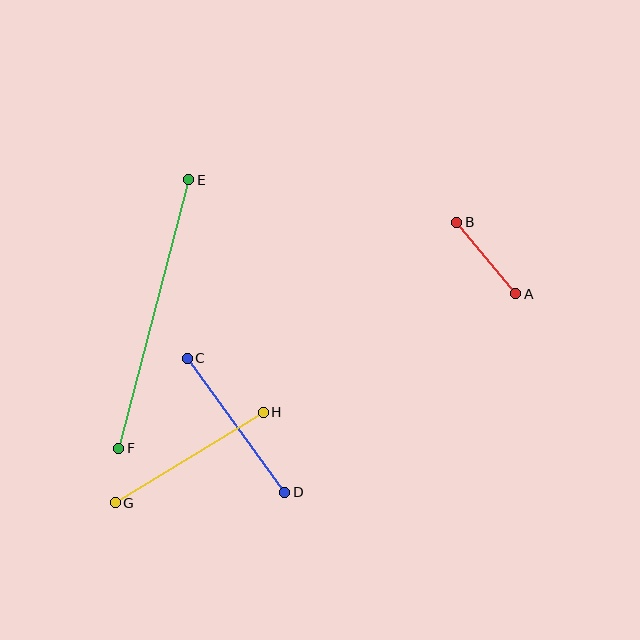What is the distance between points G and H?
The distance is approximately 173 pixels.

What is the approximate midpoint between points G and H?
The midpoint is at approximately (189, 457) pixels.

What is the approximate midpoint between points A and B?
The midpoint is at approximately (486, 258) pixels.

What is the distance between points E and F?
The distance is approximately 277 pixels.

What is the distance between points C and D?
The distance is approximately 165 pixels.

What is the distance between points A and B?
The distance is approximately 93 pixels.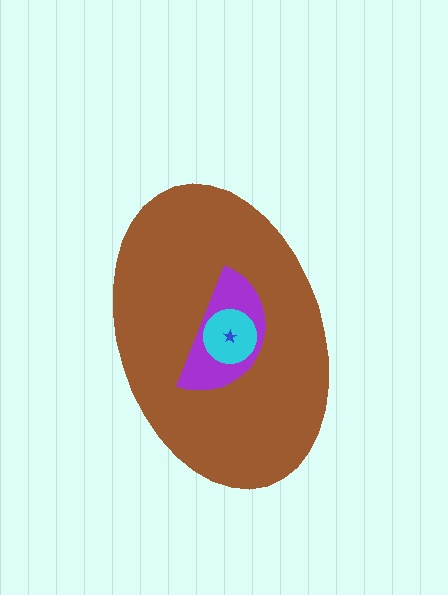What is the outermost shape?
The brown ellipse.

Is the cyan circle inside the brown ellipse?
Yes.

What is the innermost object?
The blue star.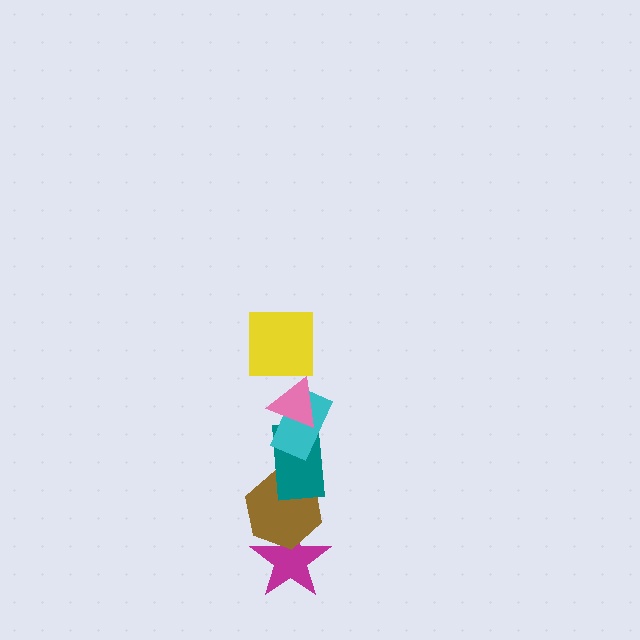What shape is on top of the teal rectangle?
The cyan rectangle is on top of the teal rectangle.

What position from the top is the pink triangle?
The pink triangle is 2nd from the top.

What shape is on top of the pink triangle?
The yellow square is on top of the pink triangle.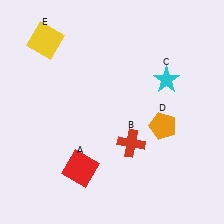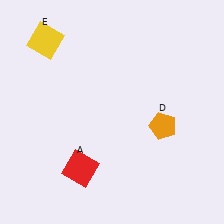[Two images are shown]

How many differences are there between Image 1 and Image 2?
There are 2 differences between the two images.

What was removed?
The red cross (B), the cyan star (C) were removed in Image 2.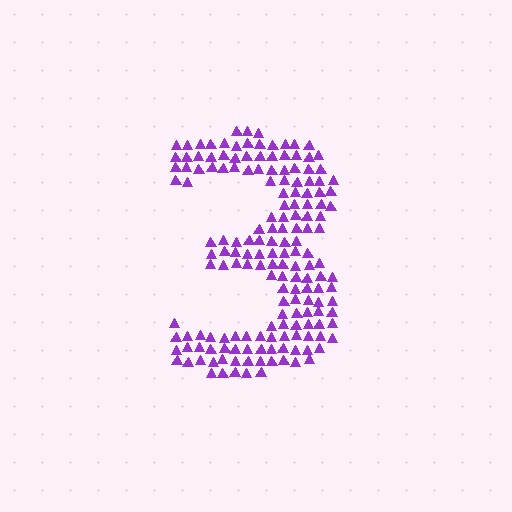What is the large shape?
The large shape is the digit 3.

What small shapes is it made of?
It is made of small triangles.